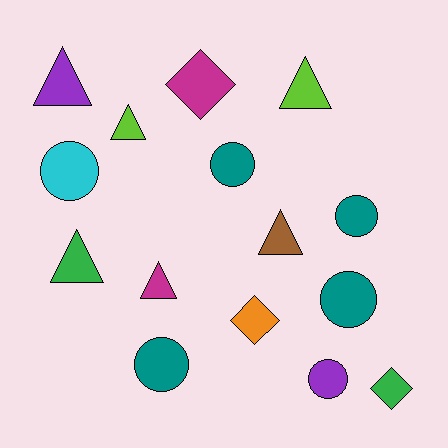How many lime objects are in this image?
There are 2 lime objects.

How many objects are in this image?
There are 15 objects.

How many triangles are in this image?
There are 6 triangles.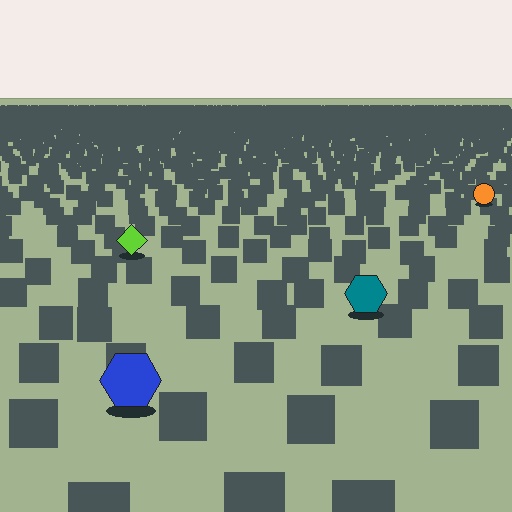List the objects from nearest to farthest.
From nearest to farthest: the blue hexagon, the teal hexagon, the lime diamond, the orange circle.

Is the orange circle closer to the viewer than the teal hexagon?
No. The teal hexagon is closer — you can tell from the texture gradient: the ground texture is coarser near it.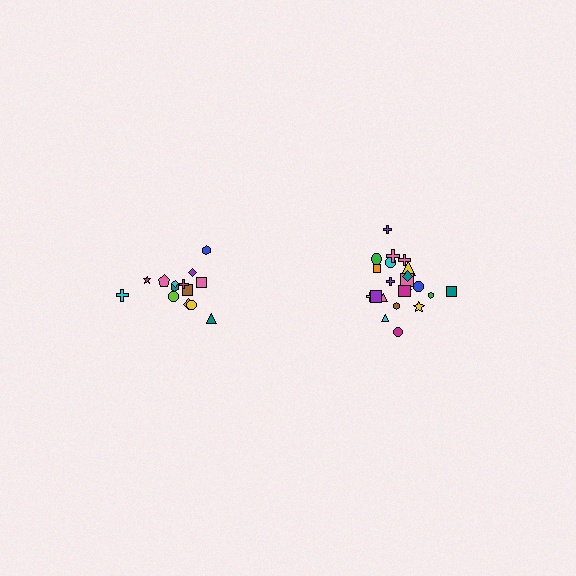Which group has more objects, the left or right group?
The right group.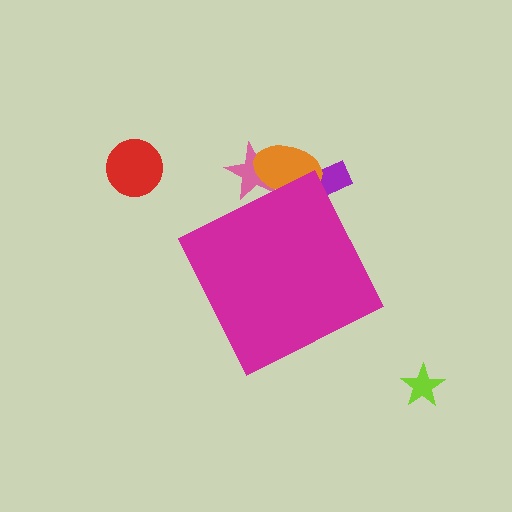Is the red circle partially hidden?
No, the red circle is fully visible.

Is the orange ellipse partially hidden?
Yes, the orange ellipse is partially hidden behind the magenta diamond.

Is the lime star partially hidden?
No, the lime star is fully visible.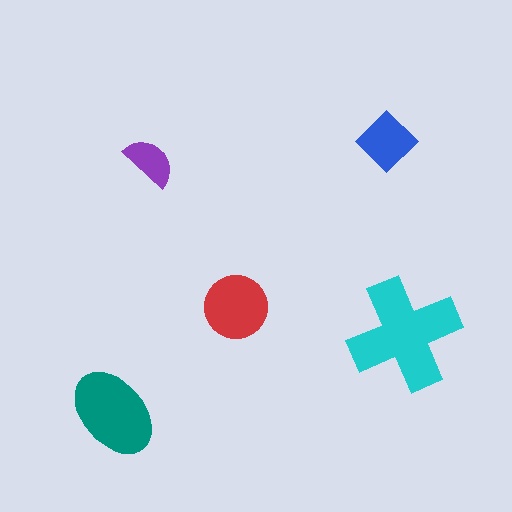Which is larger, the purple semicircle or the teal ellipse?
The teal ellipse.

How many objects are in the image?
There are 5 objects in the image.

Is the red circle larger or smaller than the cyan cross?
Smaller.